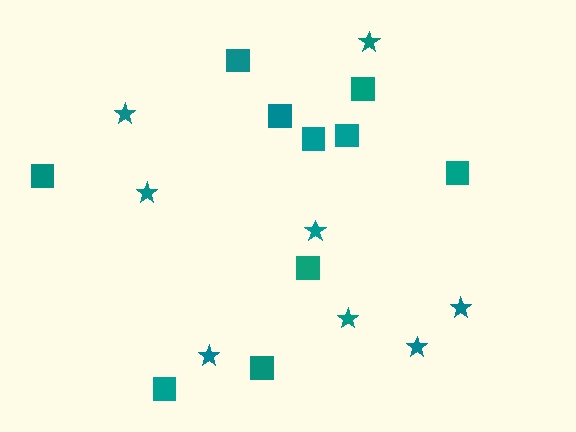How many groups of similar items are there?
There are 2 groups: one group of stars (8) and one group of squares (10).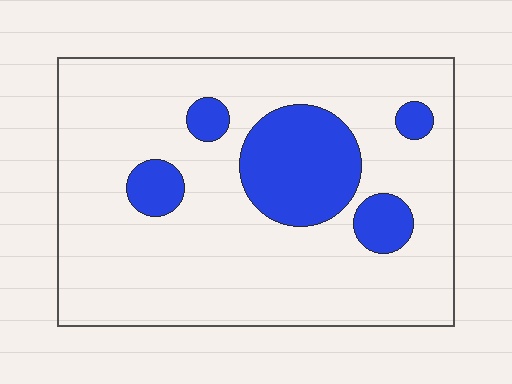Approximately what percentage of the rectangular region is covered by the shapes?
Approximately 20%.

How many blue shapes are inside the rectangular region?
5.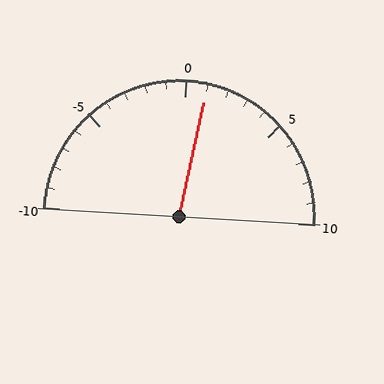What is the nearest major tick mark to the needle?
The nearest major tick mark is 0.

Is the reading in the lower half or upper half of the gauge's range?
The reading is in the upper half of the range (-10 to 10).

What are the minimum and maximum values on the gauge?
The gauge ranges from -10 to 10.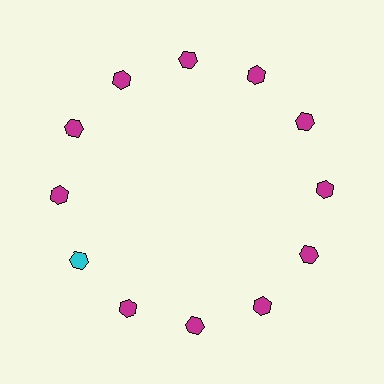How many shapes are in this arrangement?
There are 12 shapes arranged in a ring pattern.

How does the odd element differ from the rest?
It has a different color: cyan instead of magenta.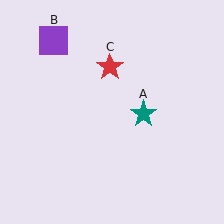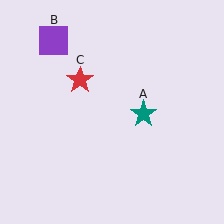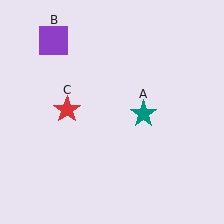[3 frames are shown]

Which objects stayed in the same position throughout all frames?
Teal star (object A) and purple square (object B) remained stationary.